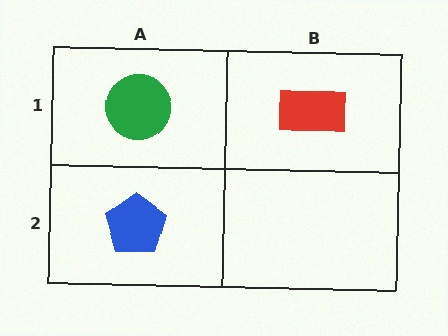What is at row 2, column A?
A blue pentagon.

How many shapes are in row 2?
1 shape.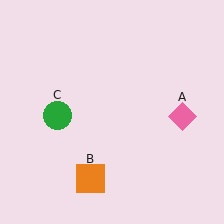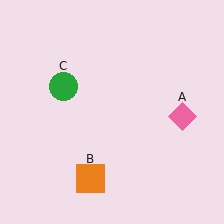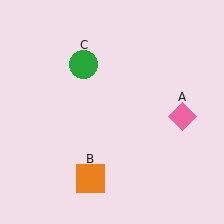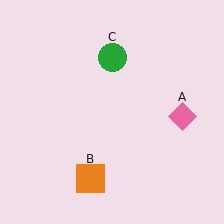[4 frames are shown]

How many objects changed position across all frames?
1 object changed position: green circle (object C).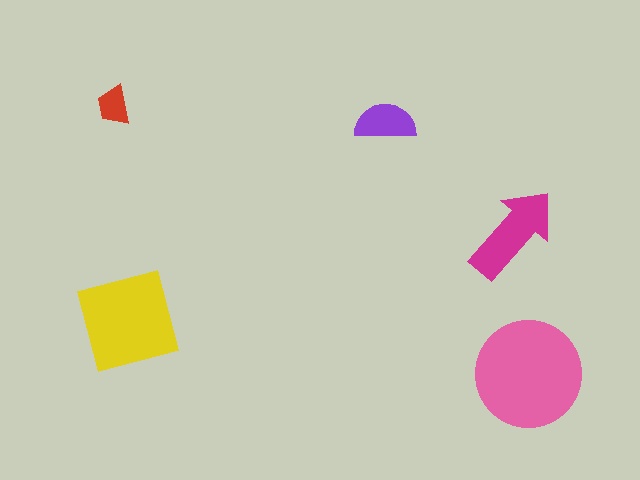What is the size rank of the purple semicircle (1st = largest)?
4th.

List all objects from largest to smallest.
The pink circle, the yellow square, the magenta arrow, the purple semicircle, the red trapezoid.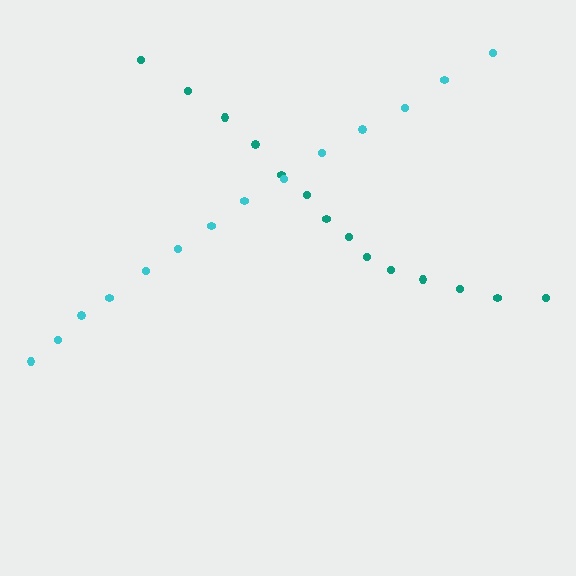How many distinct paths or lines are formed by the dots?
There are 2 distinct paths.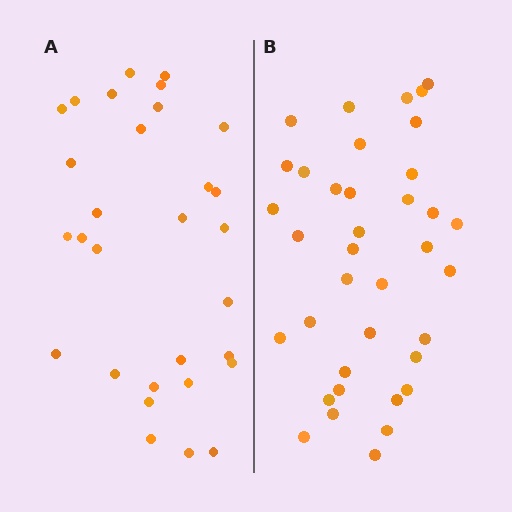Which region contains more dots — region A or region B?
Region B (the right region) has more dots.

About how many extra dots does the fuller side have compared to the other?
Region B has roughly 8 or so more dots than region A.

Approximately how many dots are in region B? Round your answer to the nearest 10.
About 40 dots. (The exact count is 37, which rounds to 40.)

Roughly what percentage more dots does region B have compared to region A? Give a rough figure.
About 25% more.